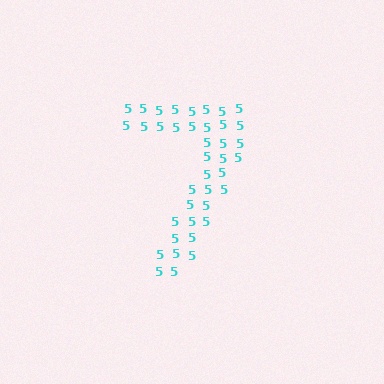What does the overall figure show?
The overall figure shows the digit 7.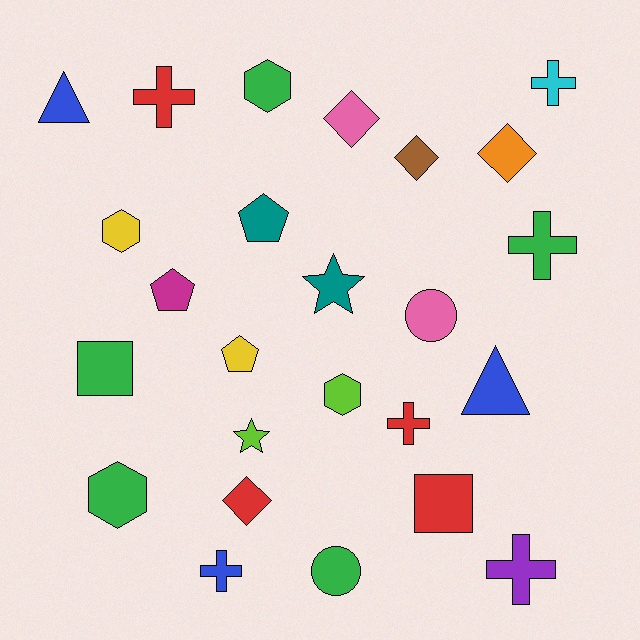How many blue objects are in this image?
There are 3 blue objects.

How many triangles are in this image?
There are 2 triangles.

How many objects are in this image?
There are 25 objects.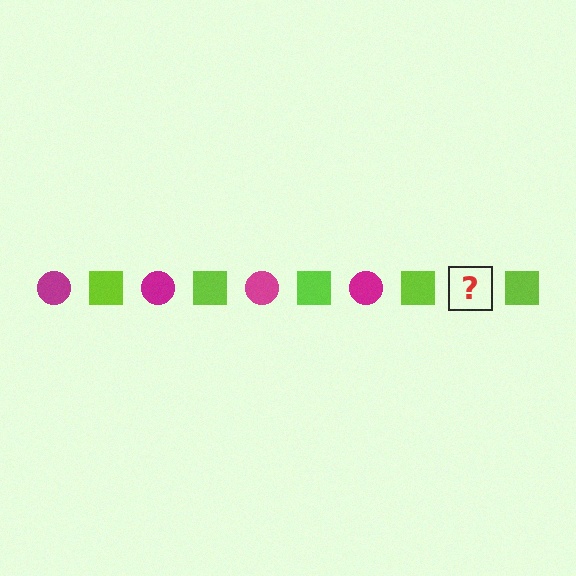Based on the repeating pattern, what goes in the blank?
The blank should be a magenta circle.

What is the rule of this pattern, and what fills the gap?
The rule is that the pattern alternates between magenta circle and lime square. The gap should be filled with a magenta circle.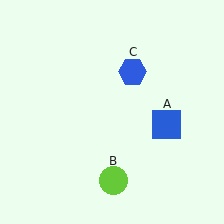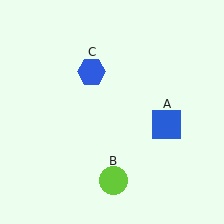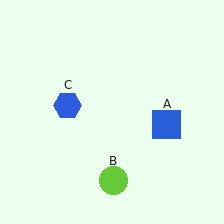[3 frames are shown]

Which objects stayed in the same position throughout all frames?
Blue square (object A) and lime circle (object B) remained stationary.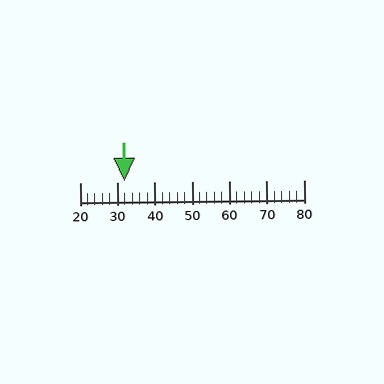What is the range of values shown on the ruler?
The ruler shows values from 20 to 80.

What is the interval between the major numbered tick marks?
The major tick marks are spaced 10 units apart.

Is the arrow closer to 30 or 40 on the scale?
The arrow is closer to 30.